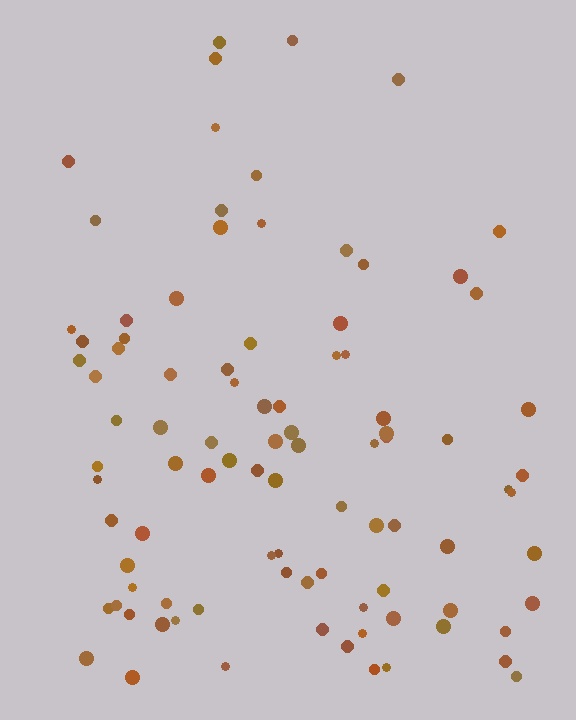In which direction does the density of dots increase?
From top to bottom, with the bottom side densest.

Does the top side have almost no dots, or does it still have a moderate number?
Still a moderate number, just noticeably fewer than the bottom.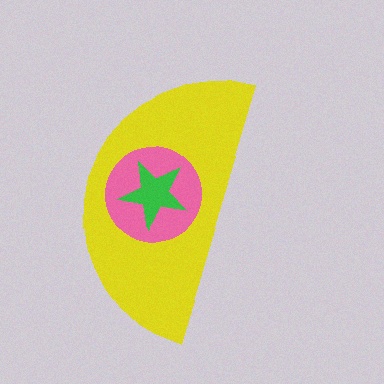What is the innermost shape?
The green star.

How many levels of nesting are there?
3.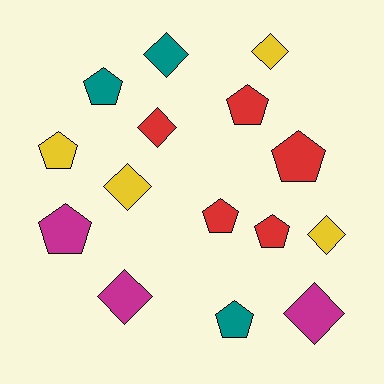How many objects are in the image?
There are 15 objects.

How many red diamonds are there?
There is 1 red diamond.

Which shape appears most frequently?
Pentagon, with 8 objects.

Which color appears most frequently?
Red, with 5 objects.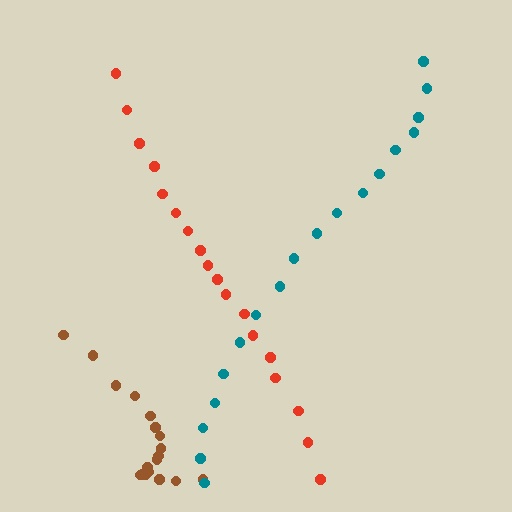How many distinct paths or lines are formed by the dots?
There are 3 distinct paths.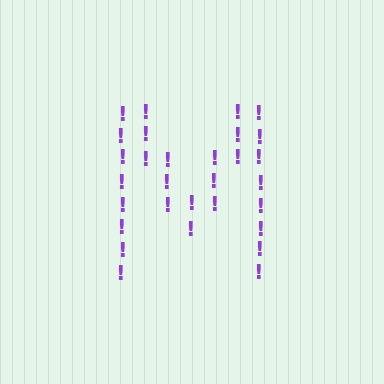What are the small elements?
The small elements are exclamation marks.